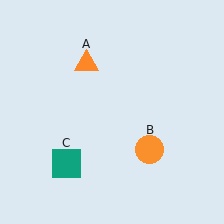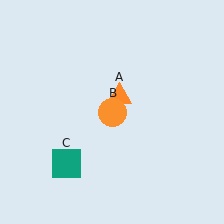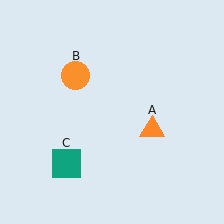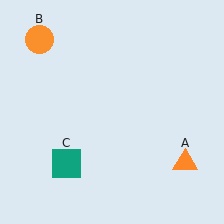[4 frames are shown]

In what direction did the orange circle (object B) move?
The orange circle (object B) moved up and to the left.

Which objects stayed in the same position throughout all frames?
Teal square (object C) remained stationary.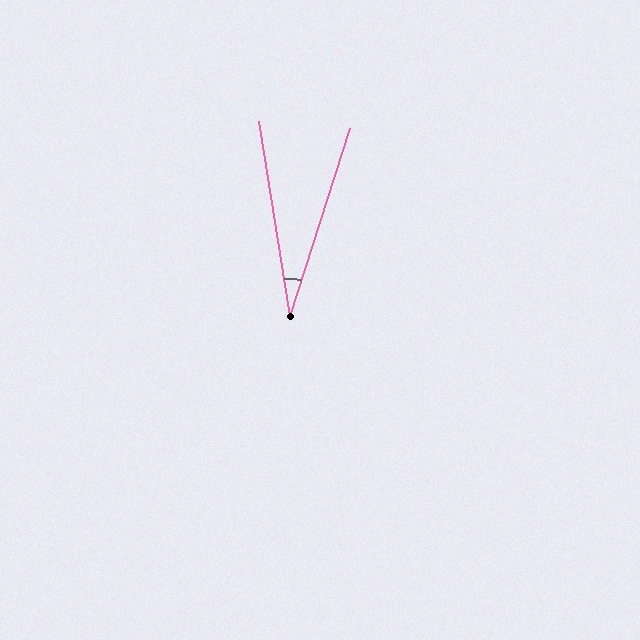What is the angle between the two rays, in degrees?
Approximately 27 degrees.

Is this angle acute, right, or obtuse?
It is acute.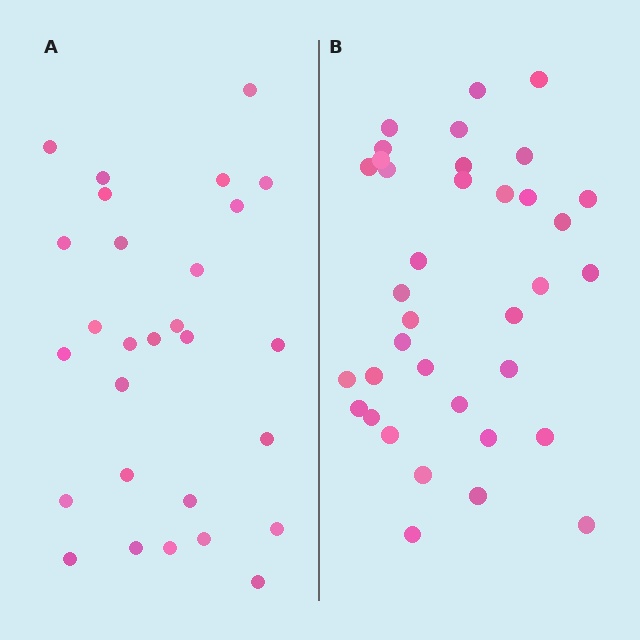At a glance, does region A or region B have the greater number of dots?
Region B (the right region) has more dots.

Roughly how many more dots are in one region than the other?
Region B has roughly 8 or so more dots than region A.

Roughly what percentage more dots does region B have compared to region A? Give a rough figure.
About 30% more.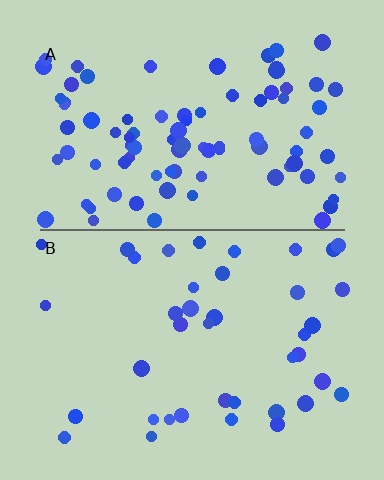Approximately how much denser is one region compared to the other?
Approximately 2.2× — region A over region B.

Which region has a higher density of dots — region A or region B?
A (the top).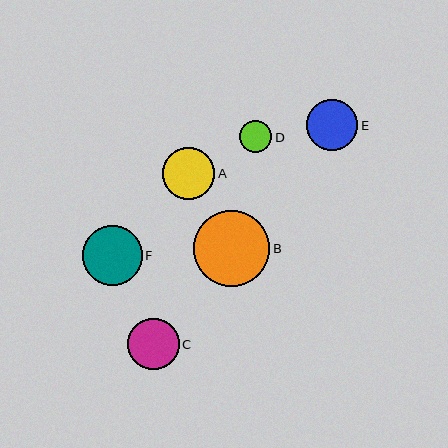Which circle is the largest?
Circle B is the largest with a size of approximately 76 pixels.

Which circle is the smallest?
Circle D is the smallest with a size of approximately 32 pixels.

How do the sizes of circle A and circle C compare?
Circle A and circle C are approximately the same size.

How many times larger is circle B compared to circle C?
Circle B is approximately 1.5 times the size of circle C.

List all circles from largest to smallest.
From largest to smallest: B, F, A, C, E, D.